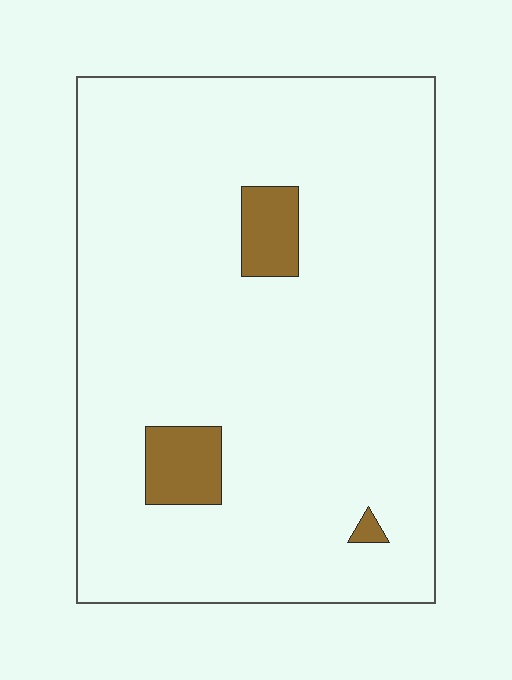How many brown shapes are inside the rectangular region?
3.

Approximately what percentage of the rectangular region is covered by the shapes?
Approximately 5%.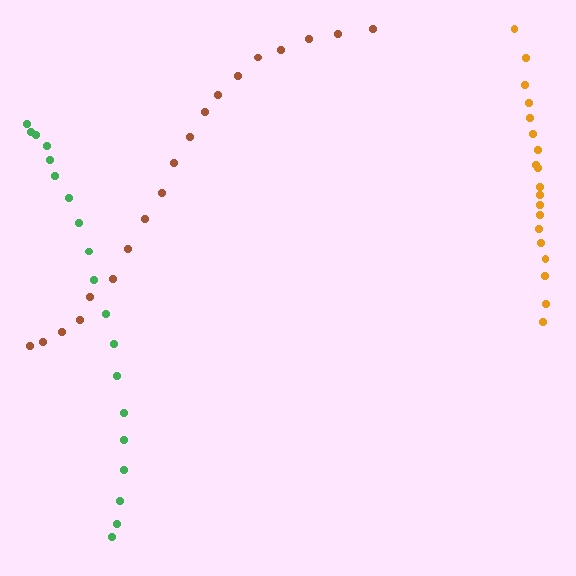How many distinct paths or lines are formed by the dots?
There are 3 distinct paths.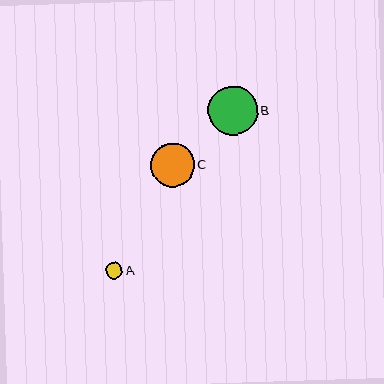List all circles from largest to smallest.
From largest to smallest: B, C, A.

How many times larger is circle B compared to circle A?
Circle B is approximately 3.0 times the size of circle A.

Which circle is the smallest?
Circle A is the smallest with a size of approximately 17 pixels.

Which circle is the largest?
Circle B is the largest with a size of approximately 50 pixels.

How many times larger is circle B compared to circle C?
Circle B is approximately 1.1 times the size of circle C.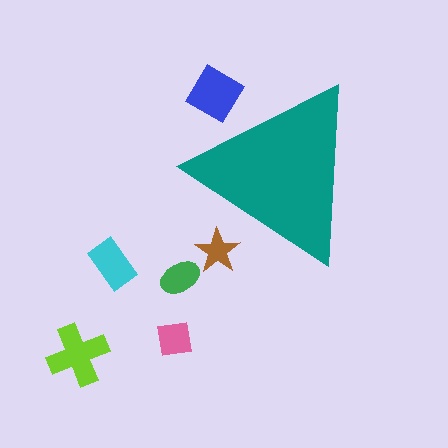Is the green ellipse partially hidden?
No, the green ellipse is fully visible.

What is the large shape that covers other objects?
A teal triangle.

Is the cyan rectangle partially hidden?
No, the cyan rectangle is fully visible.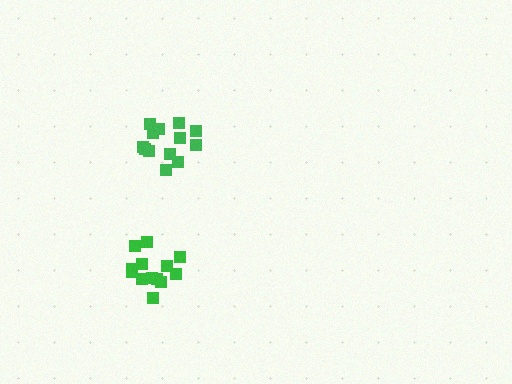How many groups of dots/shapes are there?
There are 2 groups.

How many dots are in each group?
Group 1: 13 dots, Group 2: 13 dots (26 total).